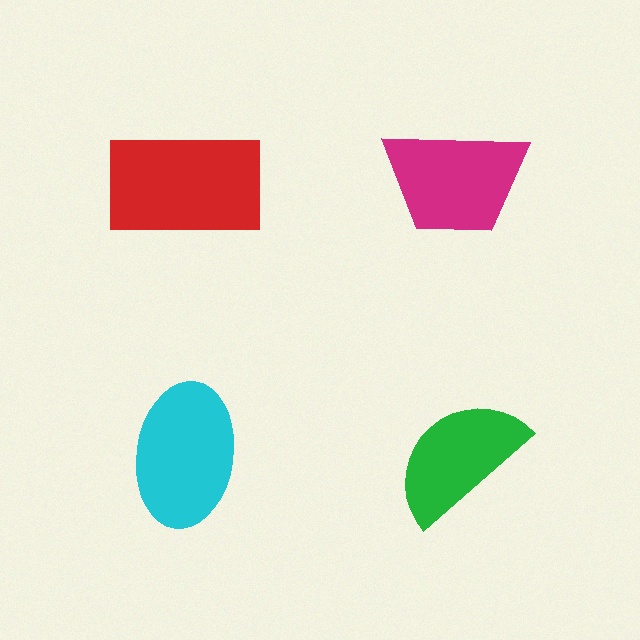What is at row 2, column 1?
A cyan ellipse.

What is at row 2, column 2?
A green semicircle.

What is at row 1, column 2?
A magenta trapezoid.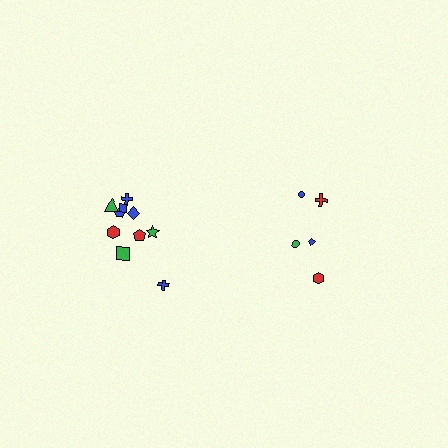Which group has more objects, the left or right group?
The left group.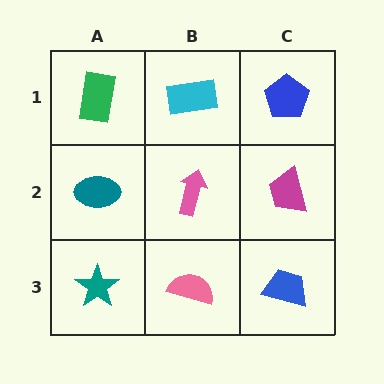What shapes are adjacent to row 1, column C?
A magenta trapezoid (row 2, column C), a cyan rectangle (row 1, column B).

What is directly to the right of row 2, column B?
A magenta trapezoid.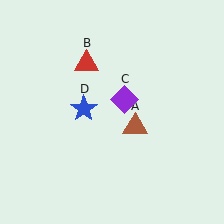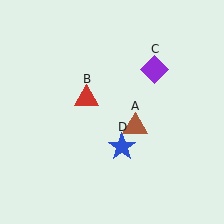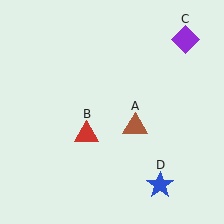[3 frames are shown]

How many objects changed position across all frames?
3 objects changed position: red triangle (object B), purple diamond (object C), blue star (object D).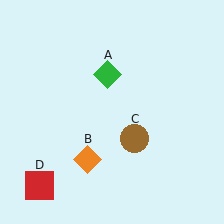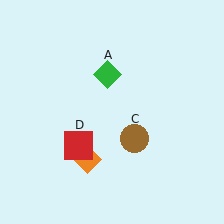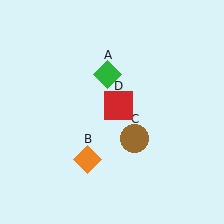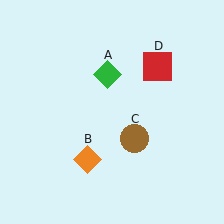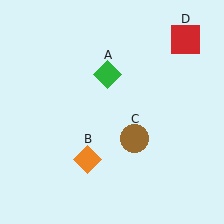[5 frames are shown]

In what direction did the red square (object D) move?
The red square (object D) moved up and to the right.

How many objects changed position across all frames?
1 object changed position: red square (object D).